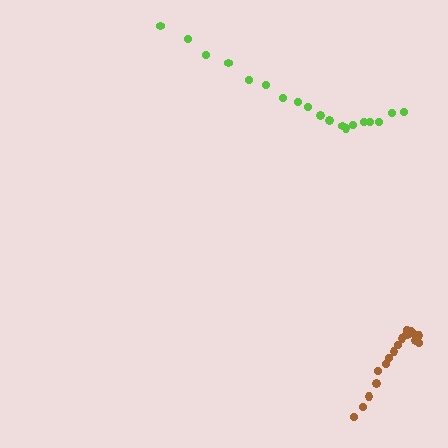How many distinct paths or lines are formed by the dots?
There are 2 distinct paths.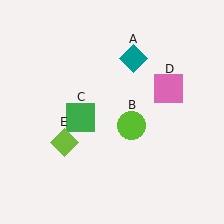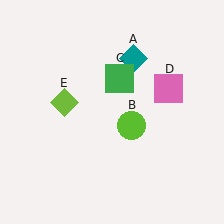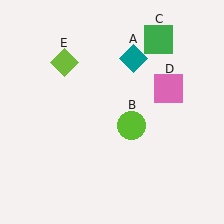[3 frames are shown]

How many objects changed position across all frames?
2 objects changed position: green square (object C), lime diamond (object E).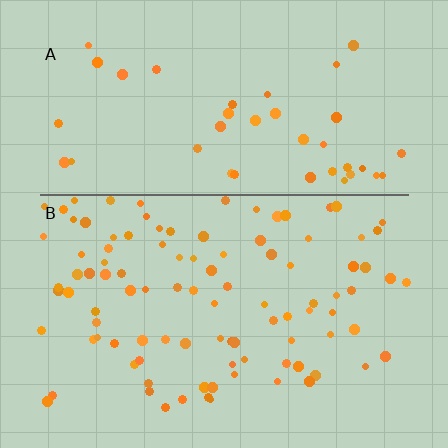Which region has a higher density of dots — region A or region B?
B (the bottom).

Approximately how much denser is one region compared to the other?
Approximately 2.3× — region B over region A.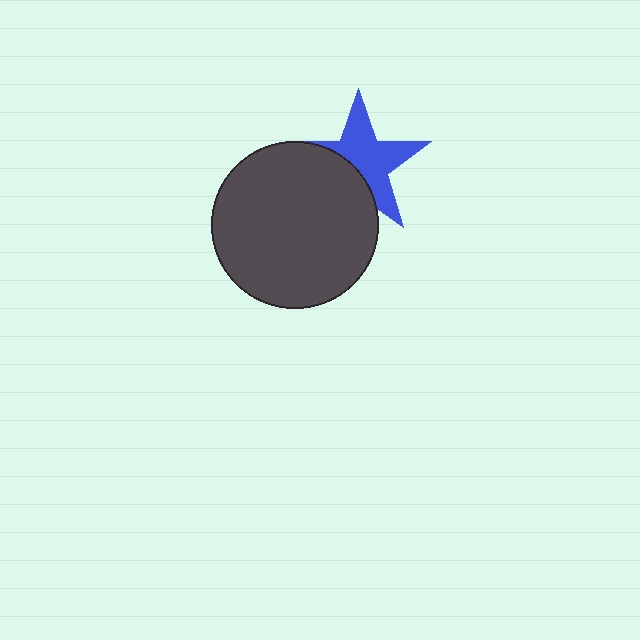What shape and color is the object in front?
The object in front is a dark gray circle.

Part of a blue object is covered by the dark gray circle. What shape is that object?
It is a star.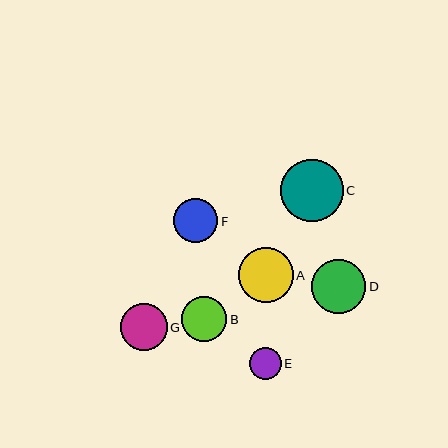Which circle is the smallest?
Circle E is the smallest with a size of approximately 32 pixels.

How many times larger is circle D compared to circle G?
Circle D is approximately 1.2 times the size of circle G.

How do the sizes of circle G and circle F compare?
Circle G and circle F are approximately the same size.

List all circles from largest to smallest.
From largest to smallest: C, A, D, G, B, F, E.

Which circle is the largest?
Circle C is the largest with a size of approximately 62 pixels.